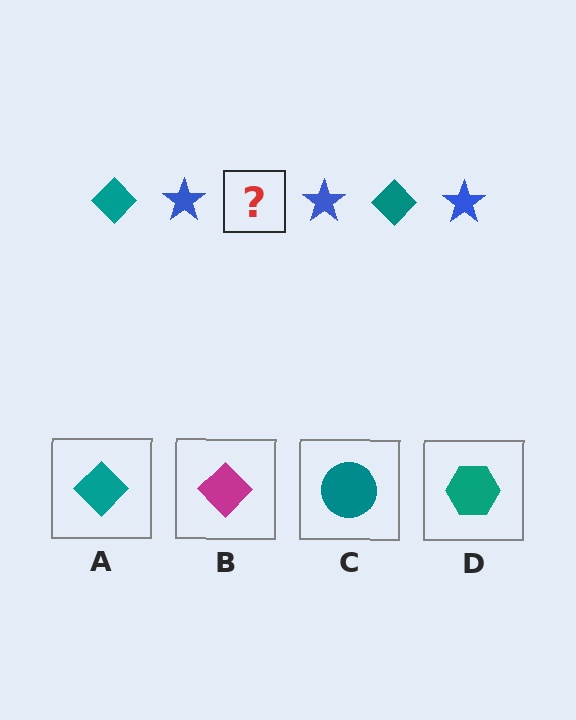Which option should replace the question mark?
Option A.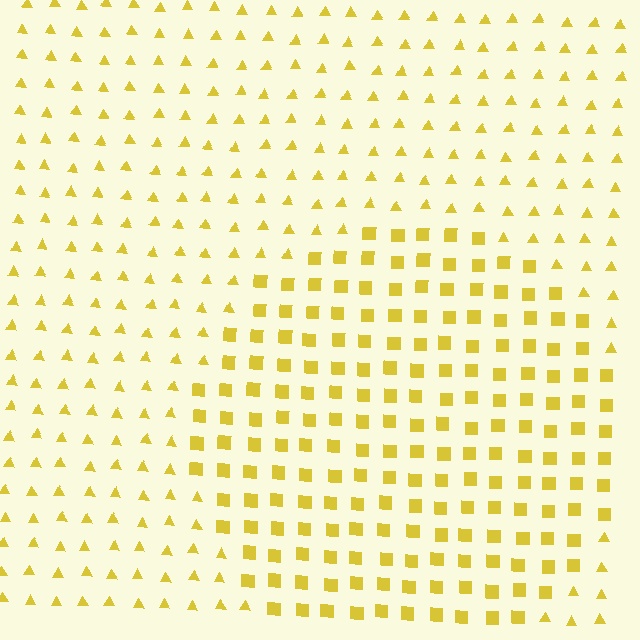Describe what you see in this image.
The image is filled with small yellow elements arranged in a uniform grid. A circle-shaped region contains squares, while the surrounding area contains triangles. The boundary is defined purely by the change in element shape.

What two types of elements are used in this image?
The image uses squares inside the circle region and triangles outside it.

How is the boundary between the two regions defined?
The boundary is defined by a change in element shape: squares inside vs. triangles outside. All elements share the same color and spacing.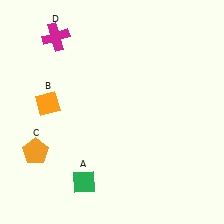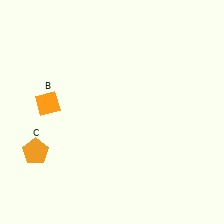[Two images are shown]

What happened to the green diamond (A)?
The green diamond (A) was removed in Image 2. It was in the bottom-left area of Image 1.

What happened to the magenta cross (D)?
The magenta cross (D) was removed in Image 2. It was in the top-left area of Image 1.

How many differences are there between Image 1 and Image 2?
There are 2 differences between the two images.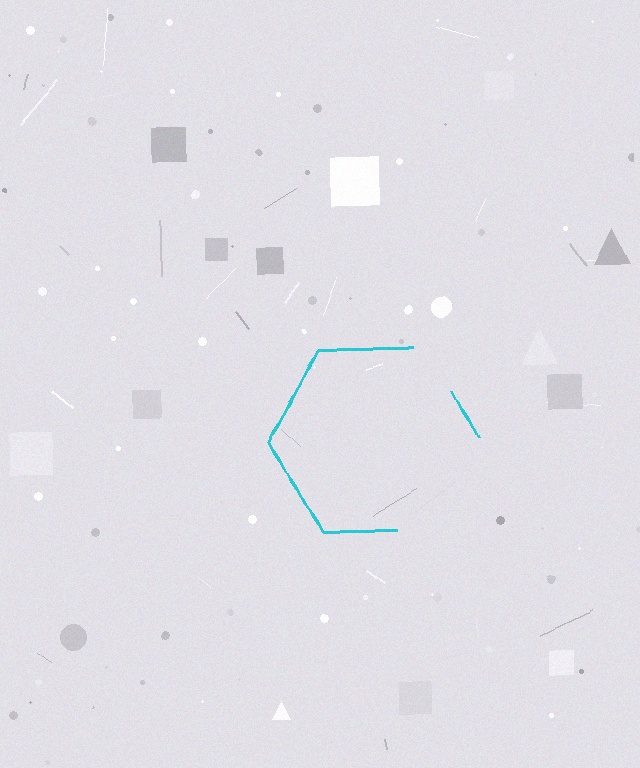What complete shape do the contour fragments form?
The contour fragments form a hexagon.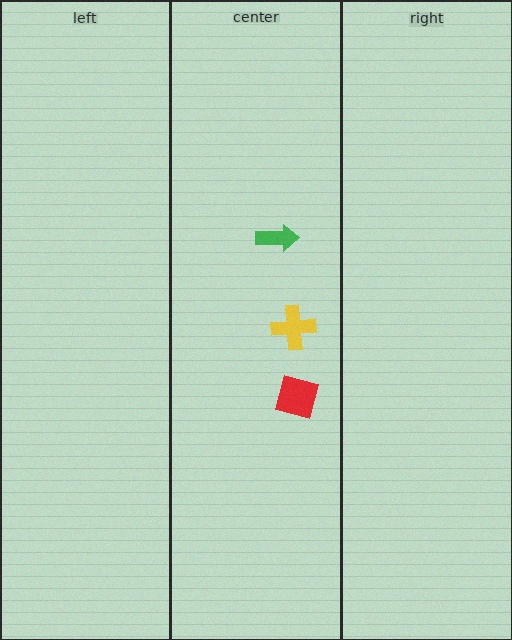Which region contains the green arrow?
The center region.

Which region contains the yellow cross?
The center region.